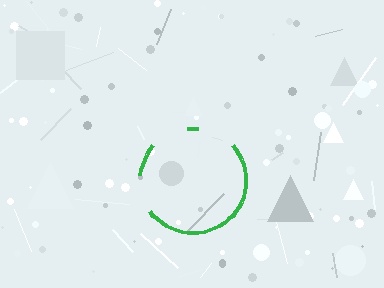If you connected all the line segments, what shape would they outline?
They would outline a circle.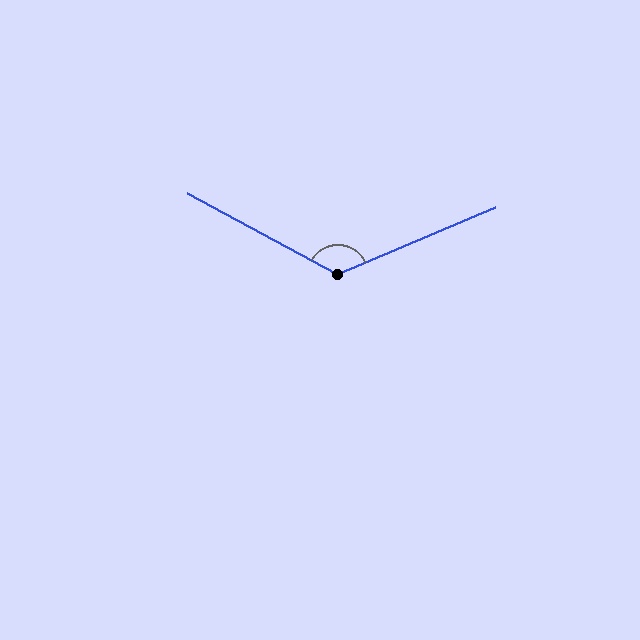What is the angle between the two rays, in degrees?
Approximately 129 degrees.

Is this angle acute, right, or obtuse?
It is obtuse.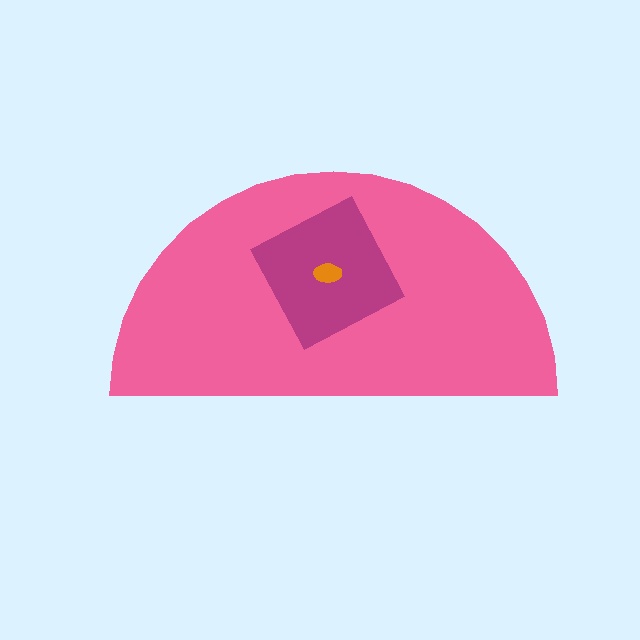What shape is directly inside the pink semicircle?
The magenta square.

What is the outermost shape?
The pink semicircle.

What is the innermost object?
The orange ellipse.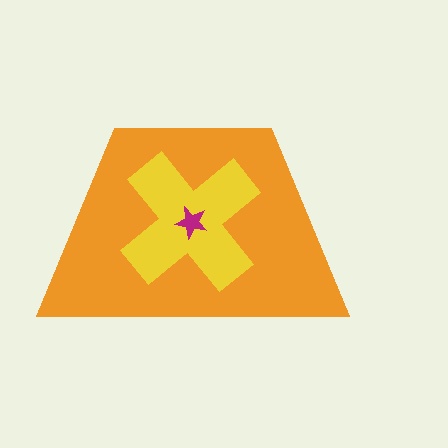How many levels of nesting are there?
3.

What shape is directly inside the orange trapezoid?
The yellow cross.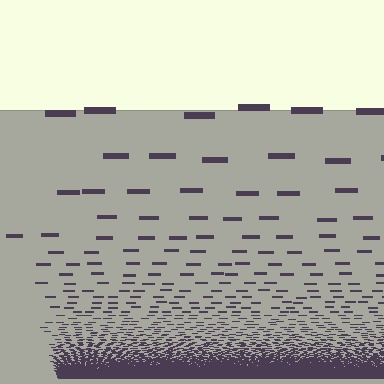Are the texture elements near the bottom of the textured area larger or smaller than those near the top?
Smaller. The gradient is inverted — elements near the bottom are smaller and denser.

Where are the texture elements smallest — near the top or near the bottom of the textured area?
Near the bottom.